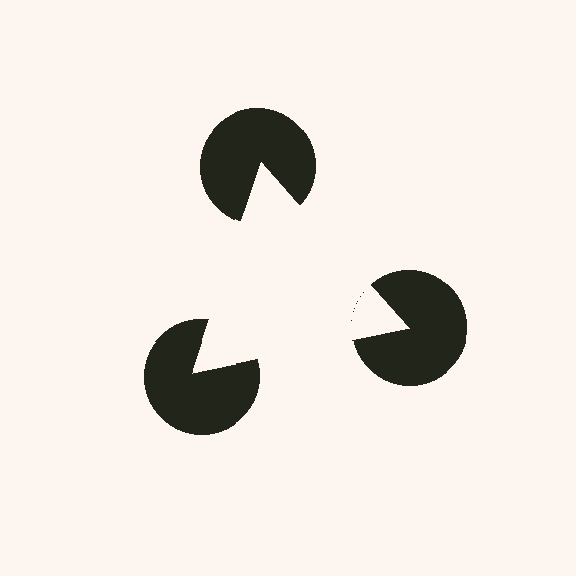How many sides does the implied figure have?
3 sides.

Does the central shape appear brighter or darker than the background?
It typically appears slightly brighter than the background, even though no actual brightness change is drawn.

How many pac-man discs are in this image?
There are 3 — one at each vertex of the illusory triangle.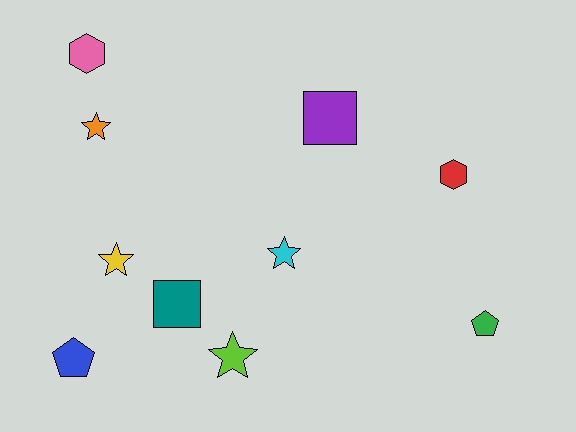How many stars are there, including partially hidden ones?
There are 4 stars.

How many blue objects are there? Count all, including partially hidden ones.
There is 1 blue object.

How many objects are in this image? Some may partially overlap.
There are 10 objects.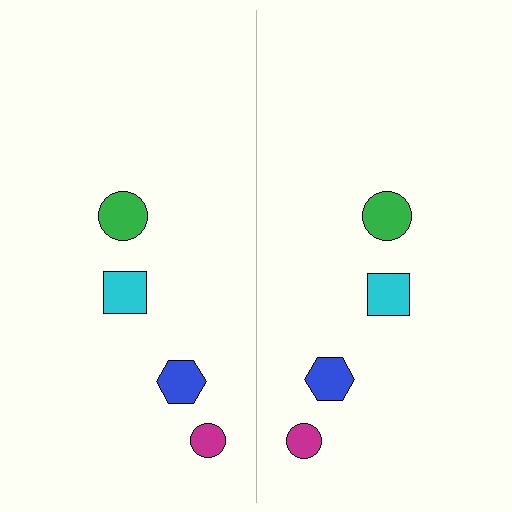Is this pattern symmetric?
Yes, this pattern has bilateral (reflection) symmetry.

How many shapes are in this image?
There are 8 shapes in this image.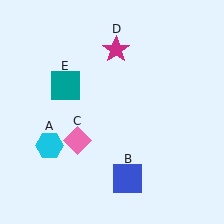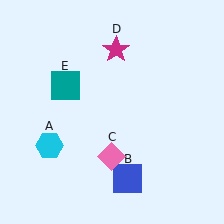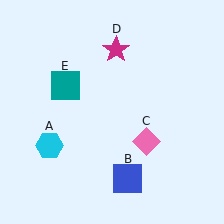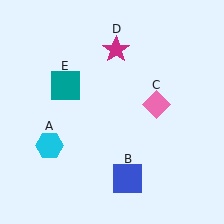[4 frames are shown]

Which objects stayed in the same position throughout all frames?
Cyan hexagon (object A) and blue square (object B) and magenta star (object D) and teal square (object E) remained stationary.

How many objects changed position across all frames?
1 object changed position: pink diamond (object C).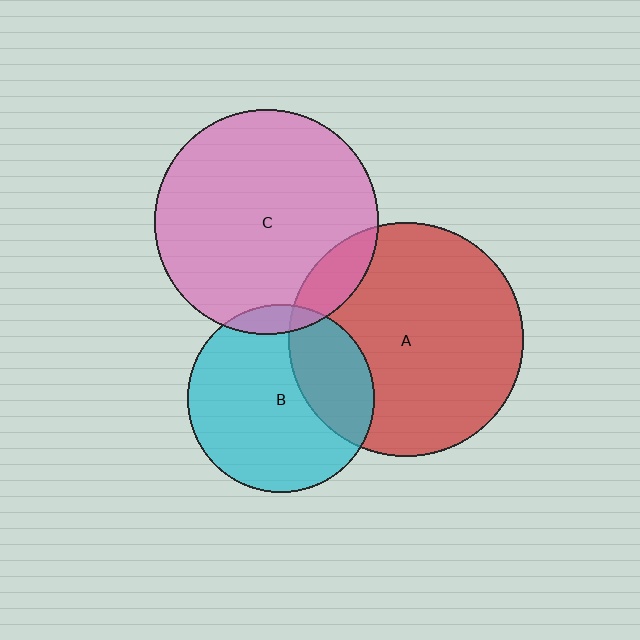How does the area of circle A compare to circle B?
Approximately 1.6 times.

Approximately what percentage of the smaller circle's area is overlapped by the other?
Approximately 10%.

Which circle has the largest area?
Circle A (red).